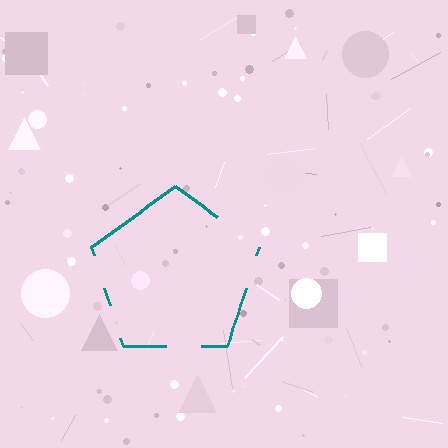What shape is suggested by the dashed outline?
The dashed outline suggests a pentagon.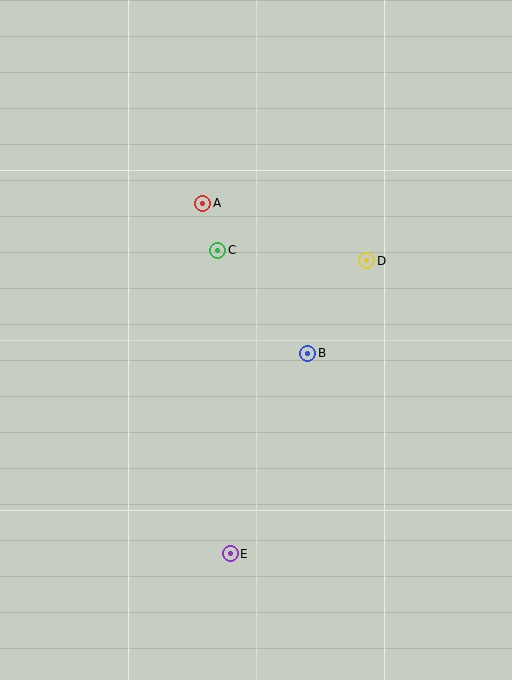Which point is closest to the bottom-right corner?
Point E is closest to the bottom-right corner.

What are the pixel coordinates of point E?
Point E is at (230, 554).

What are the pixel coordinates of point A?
Point A is at (203, 203).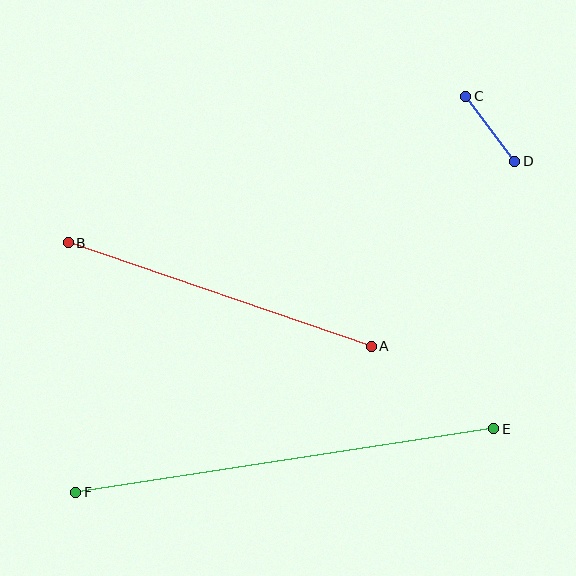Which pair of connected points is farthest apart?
Points E and F are farthest apart.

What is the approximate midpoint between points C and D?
The midpoint is at approximately (490, 129) pixels.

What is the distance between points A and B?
The distance is approximately 320 pixels.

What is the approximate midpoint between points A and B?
The midpoint is at approximately (220, 294) pixels.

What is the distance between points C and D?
The distance is approximately 81 pixels.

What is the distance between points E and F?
The distance is approximately 423 pixels.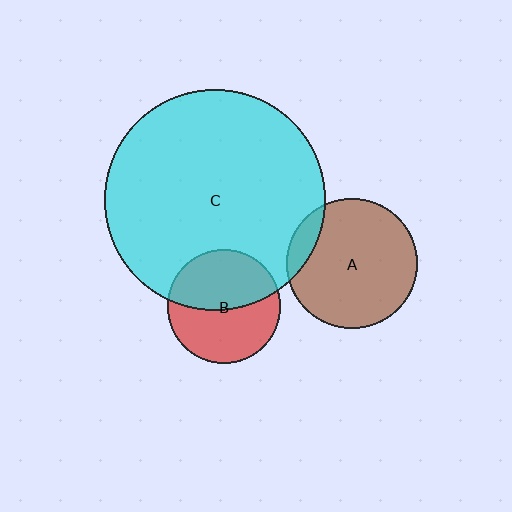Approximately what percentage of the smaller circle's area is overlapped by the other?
Approximately 50%.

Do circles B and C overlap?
Yes.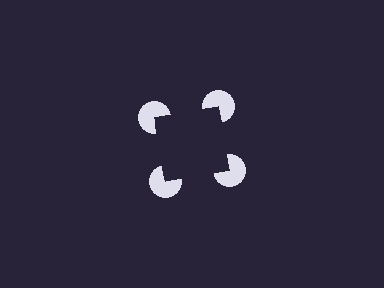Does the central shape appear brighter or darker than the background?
It typically appears slightly darker than the background, even though no actual brightness change is drawn.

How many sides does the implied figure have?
4 sides.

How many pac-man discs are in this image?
There are 4 — one at each vertex of the illusory square.